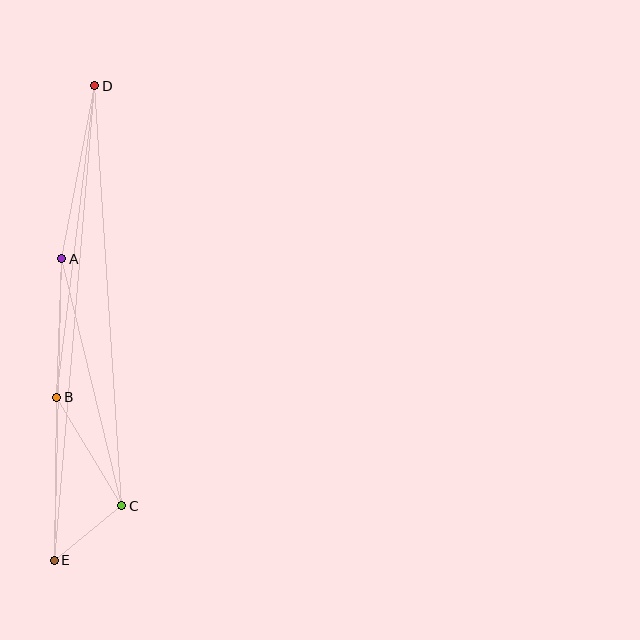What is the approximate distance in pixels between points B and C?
The distance between B and C is approximately 126 pixels.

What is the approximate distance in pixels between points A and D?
The distance between A and D is approximately 176 pixels.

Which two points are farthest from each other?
Points D and E are farthest from each other.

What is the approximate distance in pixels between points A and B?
The distance between A and B is approximately 139 pixels.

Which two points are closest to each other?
Points C and E are closest to each other.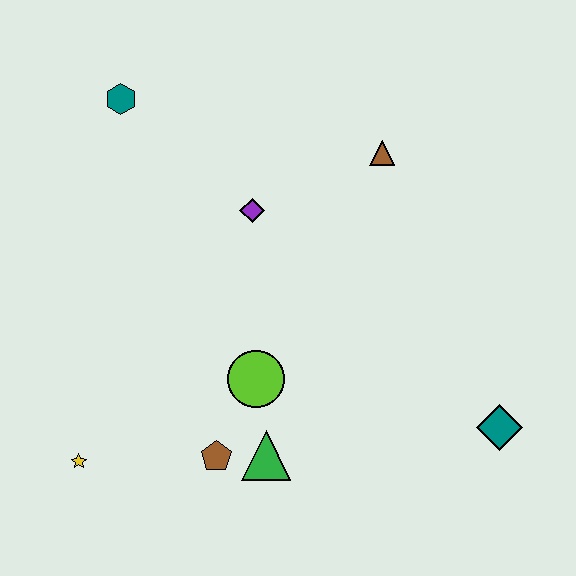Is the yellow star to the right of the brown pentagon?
No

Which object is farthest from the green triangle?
The teal hexagon is farthest from the green triangle.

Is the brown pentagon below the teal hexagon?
Yes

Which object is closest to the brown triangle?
The purple diamond is closest to the brown triangle.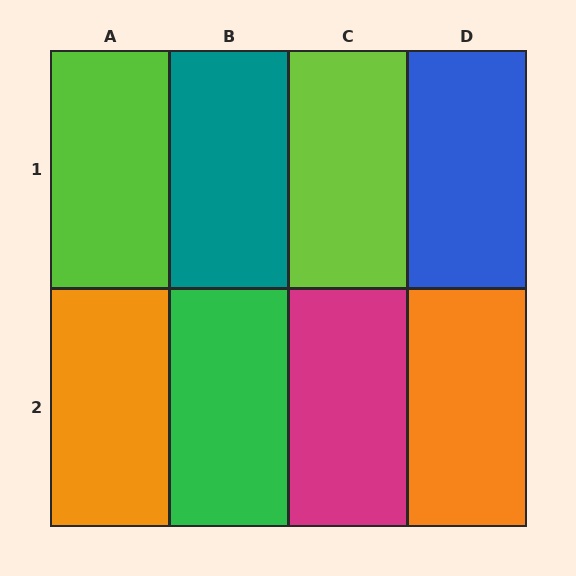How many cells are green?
1 cell is green.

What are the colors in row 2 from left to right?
Orange, green, magenta, orange.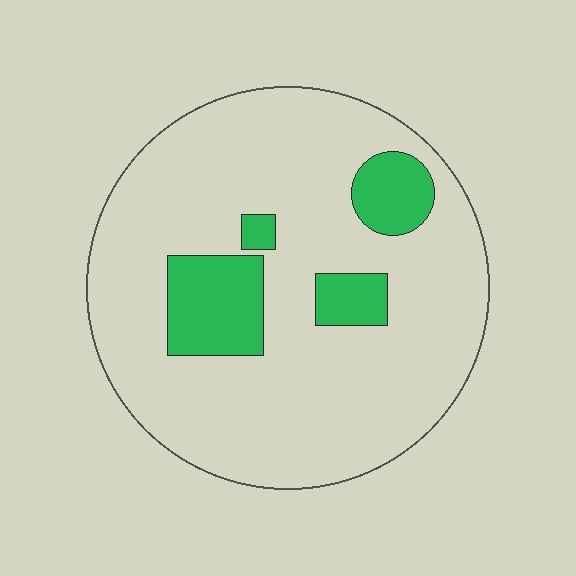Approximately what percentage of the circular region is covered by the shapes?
Approximately 15%.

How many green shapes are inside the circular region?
4.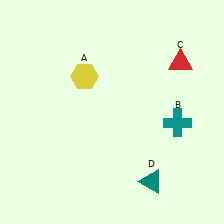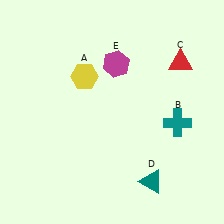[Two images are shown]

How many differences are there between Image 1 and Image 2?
There is 1 difference between the two images.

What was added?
A magenta hexagon (E) was added in Image 2.